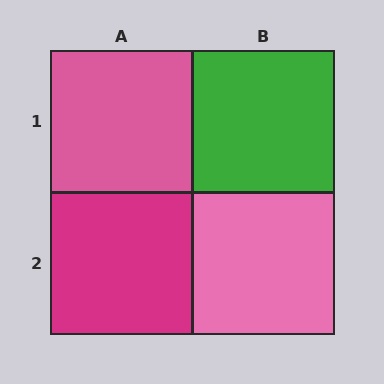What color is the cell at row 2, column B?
Pink.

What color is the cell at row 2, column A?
Magenta.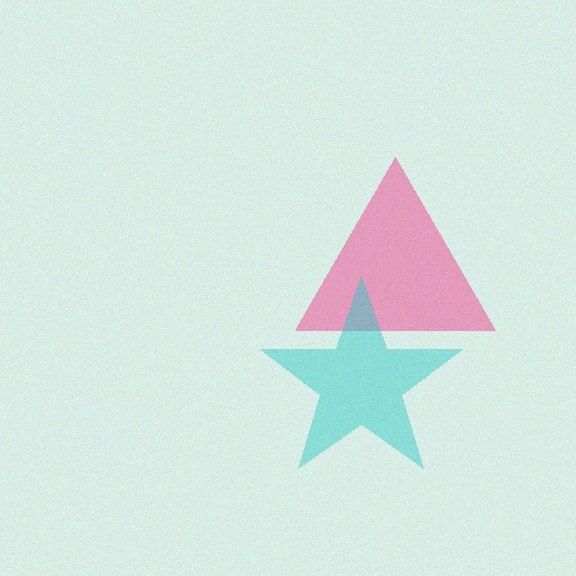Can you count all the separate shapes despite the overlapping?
Yes, there are 2 separate shapes.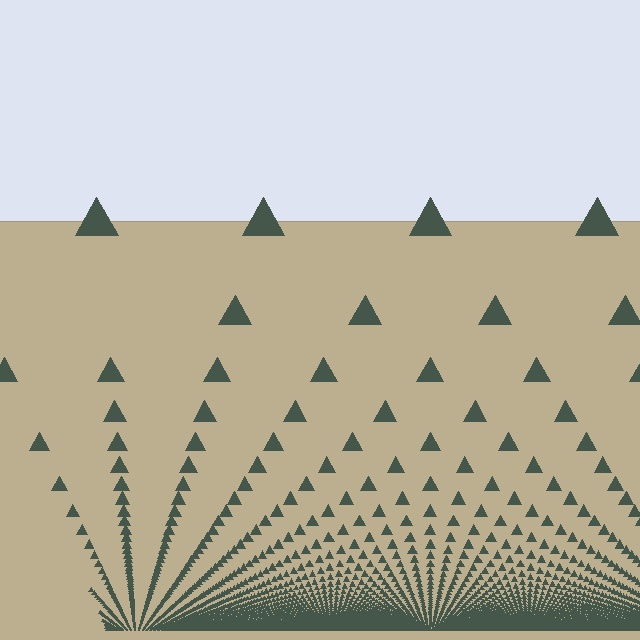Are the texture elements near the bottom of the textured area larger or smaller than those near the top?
Smaller. The gradient is inverted — elements near the bottom are smaller and denser.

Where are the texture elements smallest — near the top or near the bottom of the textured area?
Near the bottom.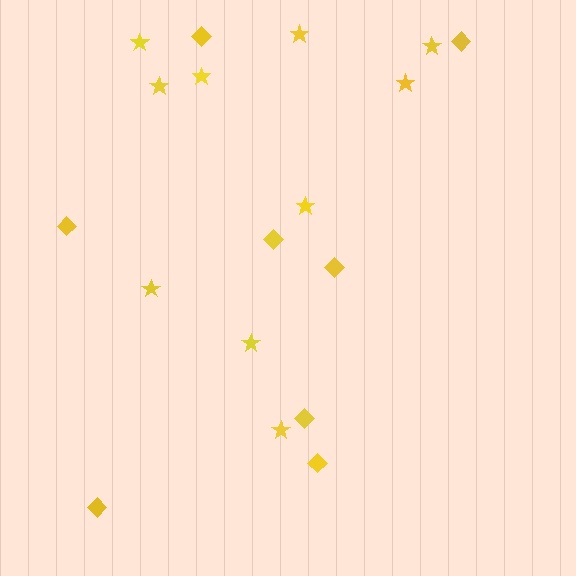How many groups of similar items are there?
There are 2 groups: one group of diamonds (8) and one group of stars (10).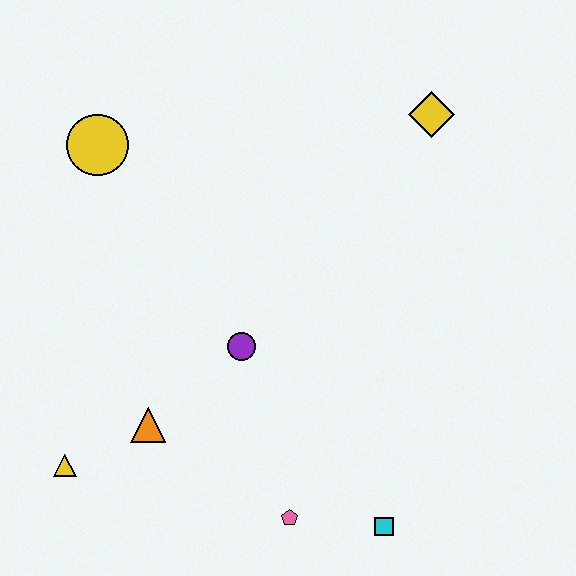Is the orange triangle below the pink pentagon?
No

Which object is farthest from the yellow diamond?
The yellow triangle is farthest from the yellow diamond.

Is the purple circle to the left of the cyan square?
Yes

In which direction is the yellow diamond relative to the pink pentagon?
The yellow diamond is above the pink pentagon.